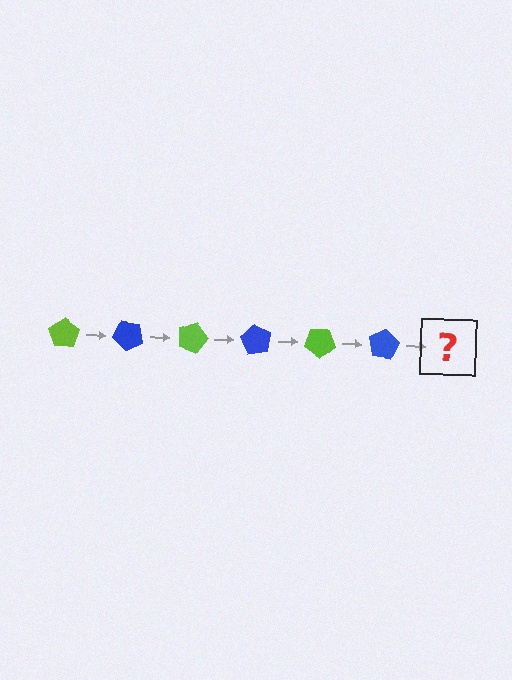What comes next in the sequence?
The next element should be a lime pentagon, rotated 270 degrees from the start.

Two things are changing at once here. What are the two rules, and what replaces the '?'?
The two rules are that it rotates 45 degrees each step and the color cycles through lime and blue. The '?' should be a lime pentagon, rotated 270 degrees from the start.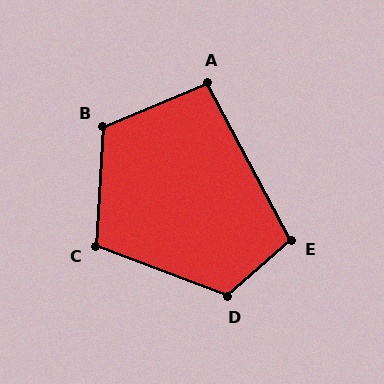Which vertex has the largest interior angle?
D, at approximately 118 degrees.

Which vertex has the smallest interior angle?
A, at approximately 95 degrees.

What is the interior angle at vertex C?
Approximately 108 degrees (obtuse).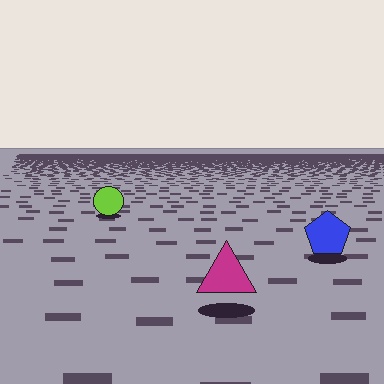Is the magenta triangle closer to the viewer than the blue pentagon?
Yes. The magenta triangle is closer — you can tell from the texture gradient: the ground texture is coarser near it.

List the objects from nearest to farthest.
From nearest to farthest: the magenta triangle, the blue pentagon, the lime circle.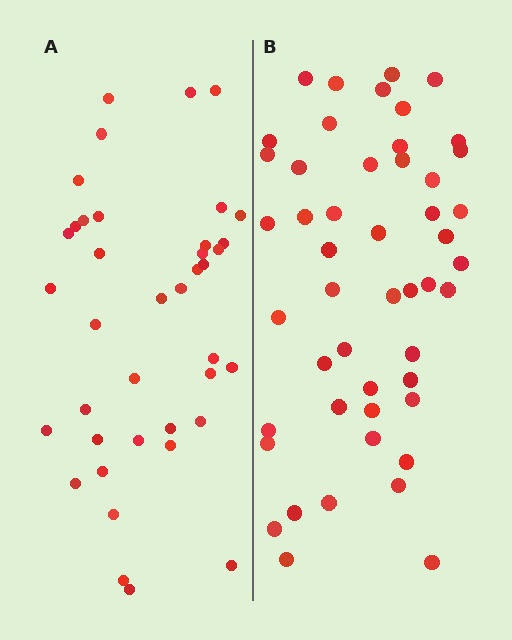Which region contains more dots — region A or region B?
Region B (the right region) has more dots.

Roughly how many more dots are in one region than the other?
Region B has roughly 10 or so more dots than region A.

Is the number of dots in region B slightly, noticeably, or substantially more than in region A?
Region B has noticeably more, but not dramatically so. The ratio is roughly 1.3 to 1.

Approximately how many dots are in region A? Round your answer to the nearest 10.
About 40 dots. (The exact count is 39, which rounds to 40.)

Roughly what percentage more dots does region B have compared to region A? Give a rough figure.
About 25% more.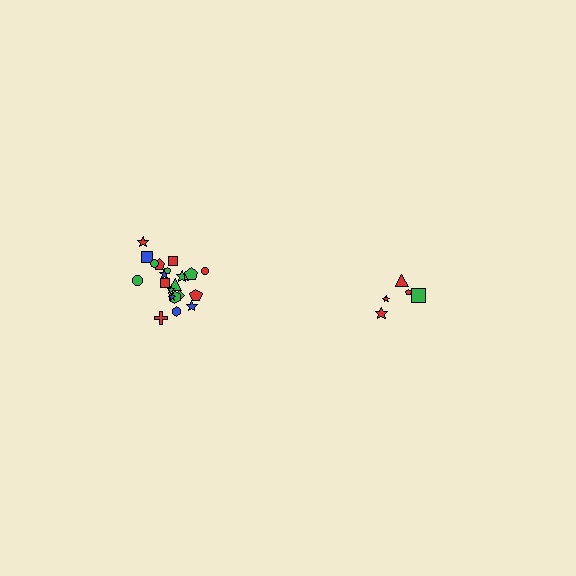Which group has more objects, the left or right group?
The left group.